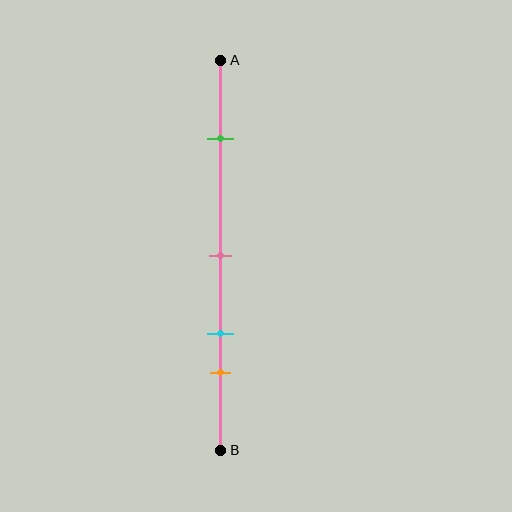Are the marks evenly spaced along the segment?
No, the marks are not evenly spaced.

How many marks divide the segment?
There are 4 marks dividing the segment.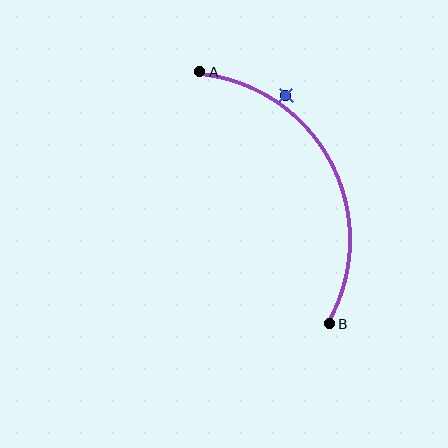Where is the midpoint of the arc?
The arc midpoint is the point on the curve farthest from the straight line joining A and B. It sits to the right of that line.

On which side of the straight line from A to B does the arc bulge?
The arc bulges to the right of the straight line connecting A and B.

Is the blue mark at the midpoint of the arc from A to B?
No — the blue mark does not lie on the arc at all. It sits slightly outside the curve.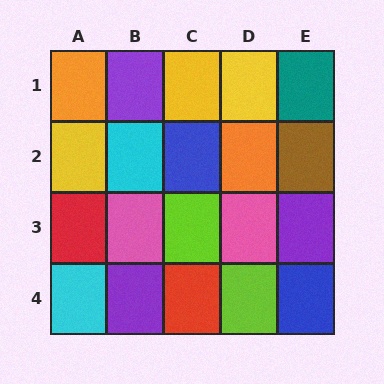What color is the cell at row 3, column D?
Pink.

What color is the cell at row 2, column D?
Orange.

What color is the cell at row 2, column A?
Yellow.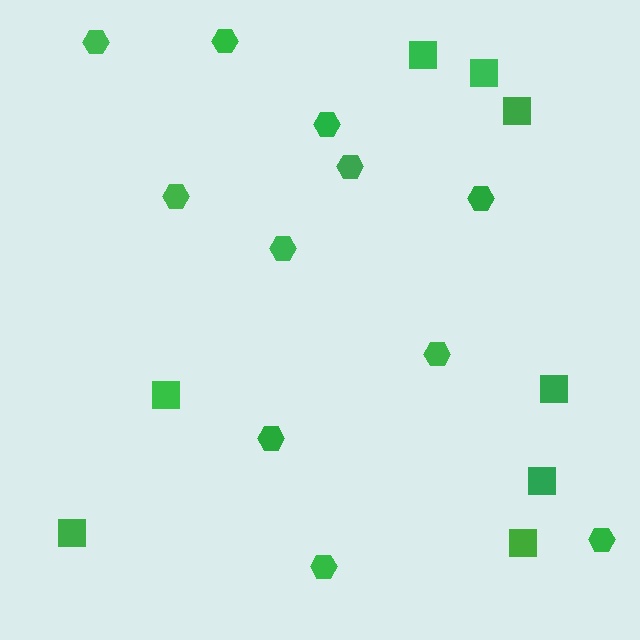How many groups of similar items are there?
There are 2 groups: one group of hexagons (11) and one group of squares (8).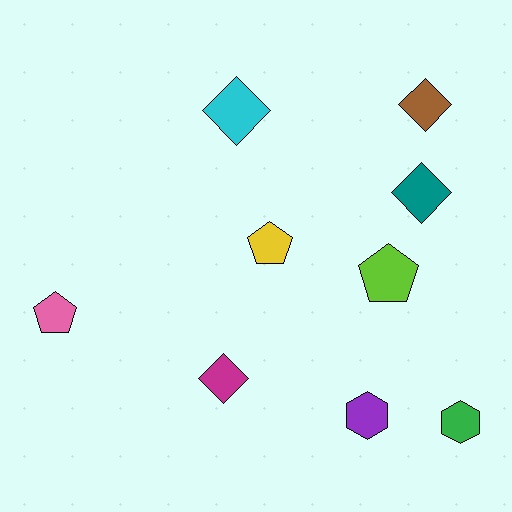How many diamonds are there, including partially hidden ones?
There are 4 diamonds.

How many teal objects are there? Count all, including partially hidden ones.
There is 1 teal object.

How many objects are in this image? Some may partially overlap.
There are 9 objects.